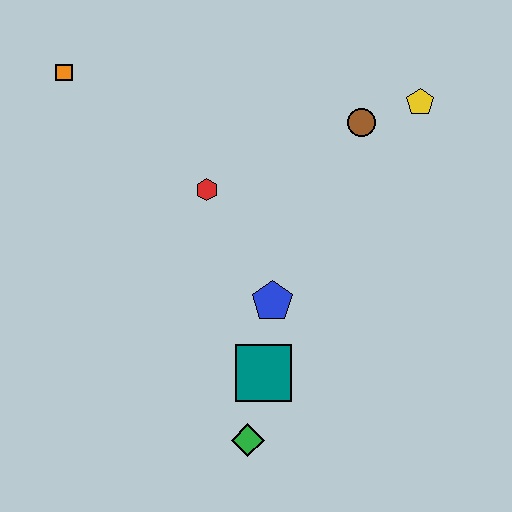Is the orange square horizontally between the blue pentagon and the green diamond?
No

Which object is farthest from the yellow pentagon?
The green diamond is farthest from the yellow pentagon.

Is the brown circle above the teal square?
Yes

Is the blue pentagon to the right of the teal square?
Yes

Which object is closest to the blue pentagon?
The teal square is closest to the blue pentagon.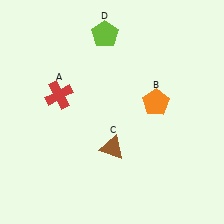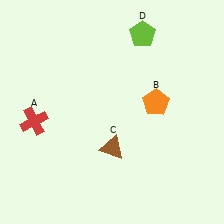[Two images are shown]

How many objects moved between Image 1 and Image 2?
2 objects moved between the two images.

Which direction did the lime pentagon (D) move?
The lime pentagon (D) moved right.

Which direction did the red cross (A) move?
The red cross (A) moved down.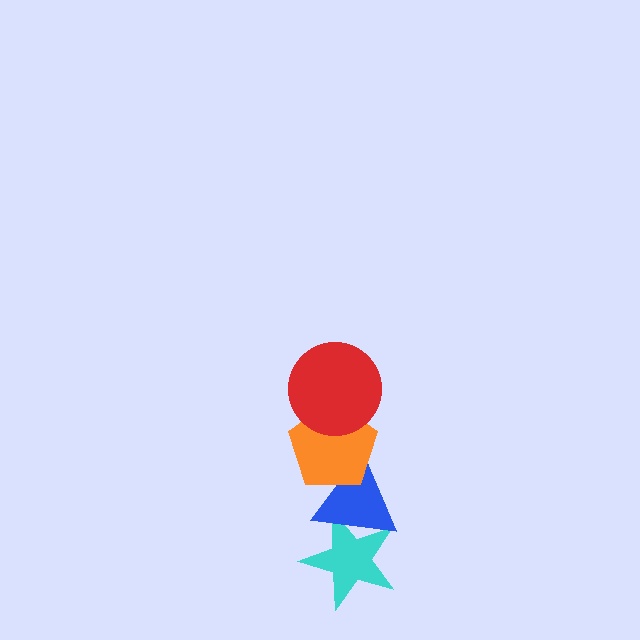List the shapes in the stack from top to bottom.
From top to bottom: the red circle, the orange pentagon, the blue triangle, the cyan star.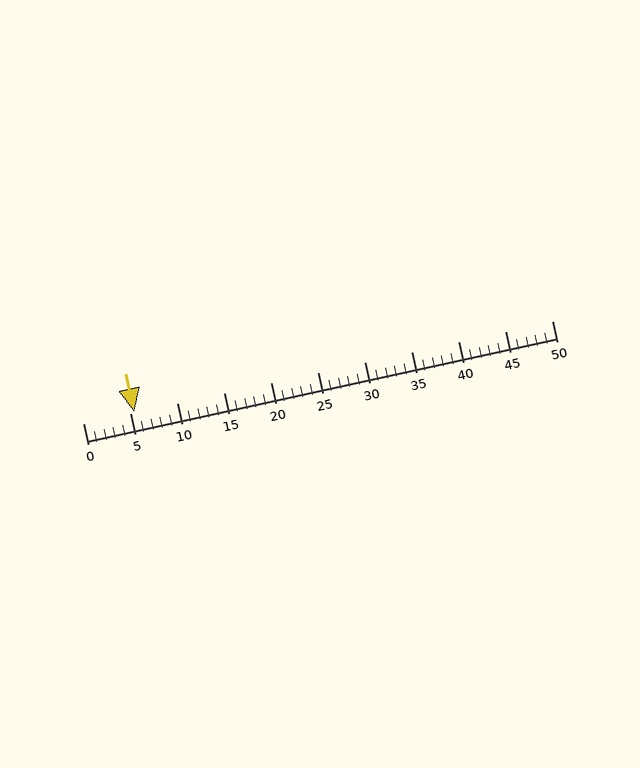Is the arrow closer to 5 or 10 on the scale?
The arrow is closer to 5.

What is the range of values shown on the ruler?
The ruler shows values from 0 to 50.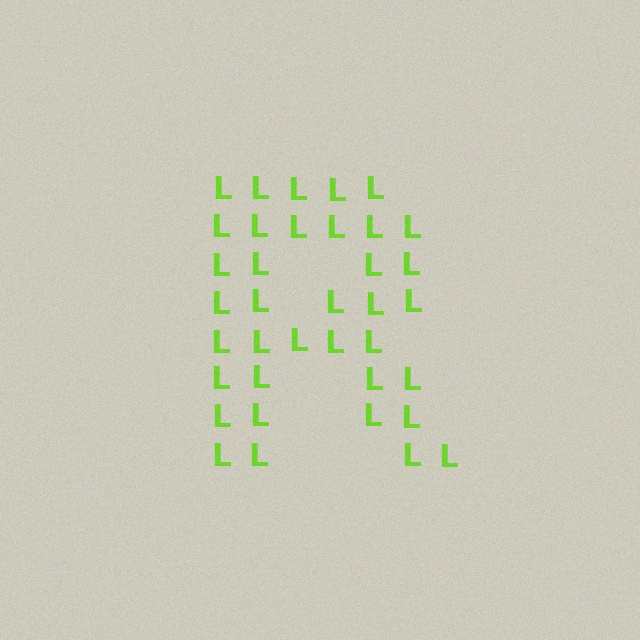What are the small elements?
The small elements are letter L's.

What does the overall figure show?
The overall figure shows the letter R.